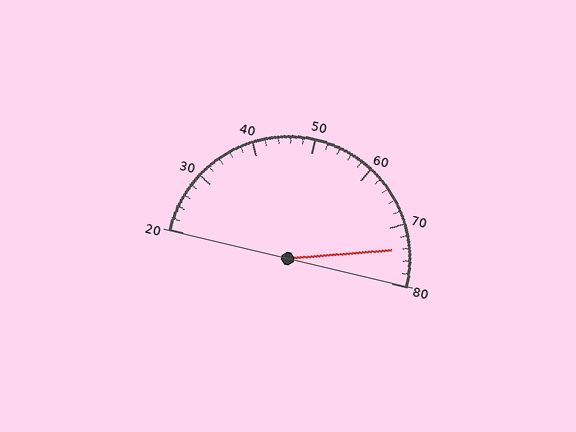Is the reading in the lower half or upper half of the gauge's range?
The reading is in the upper half of the range (20 to 80).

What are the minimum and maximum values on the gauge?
The gauge ranges from 20 to 80.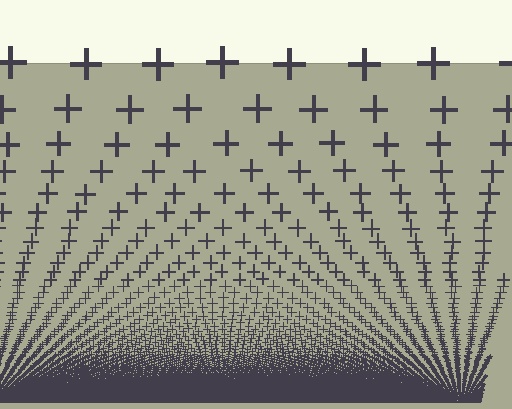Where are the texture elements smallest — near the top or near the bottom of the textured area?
Near the bottom.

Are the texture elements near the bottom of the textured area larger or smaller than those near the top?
Smaller. The gradient is inverted — elements near the bottom are smaller and denser.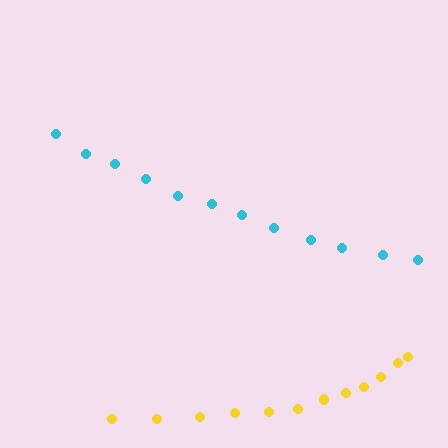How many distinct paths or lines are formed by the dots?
There are 2 distinct paths.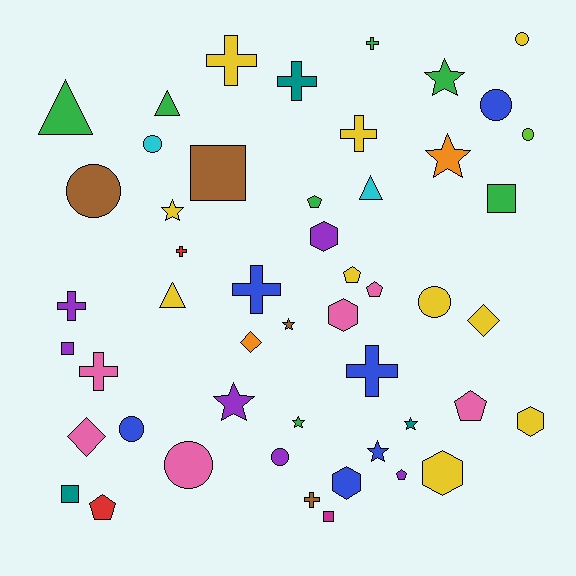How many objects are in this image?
There are 50 objects.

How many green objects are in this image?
There are 7 green objects.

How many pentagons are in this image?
There are 6 pentagons.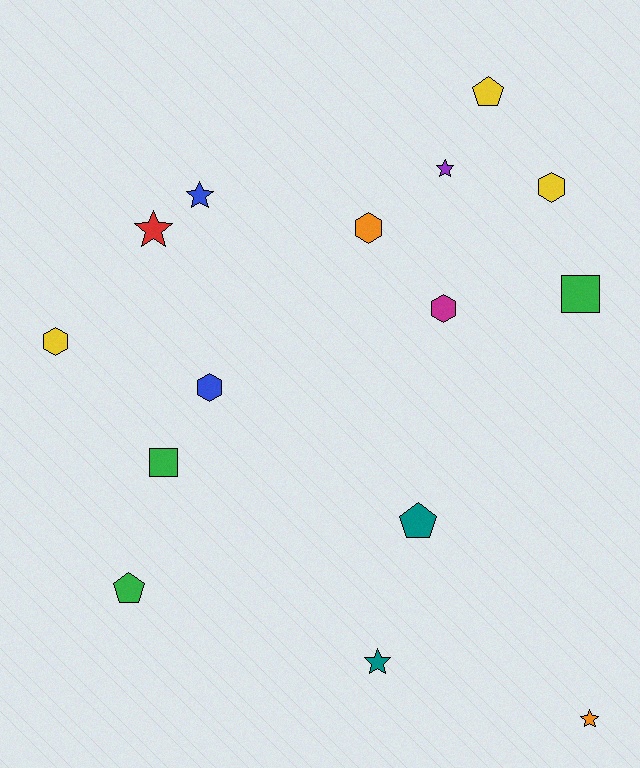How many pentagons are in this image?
There are 3 pentagons.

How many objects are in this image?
There are 15 objects.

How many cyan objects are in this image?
There are no cyan objects.